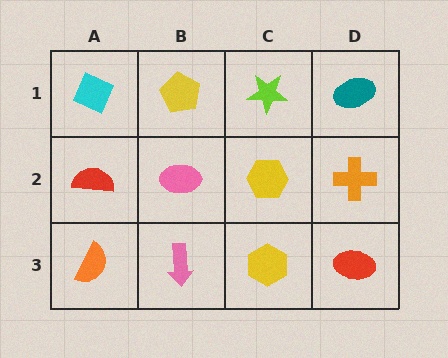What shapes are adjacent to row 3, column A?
A red semicircle (row 2, column A), a pink arrow (row 3, column B).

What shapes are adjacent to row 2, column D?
A teal ellipse (row 1, column D), a red ellipse (row 3, column D), a yellow hexagon (row 2, column C).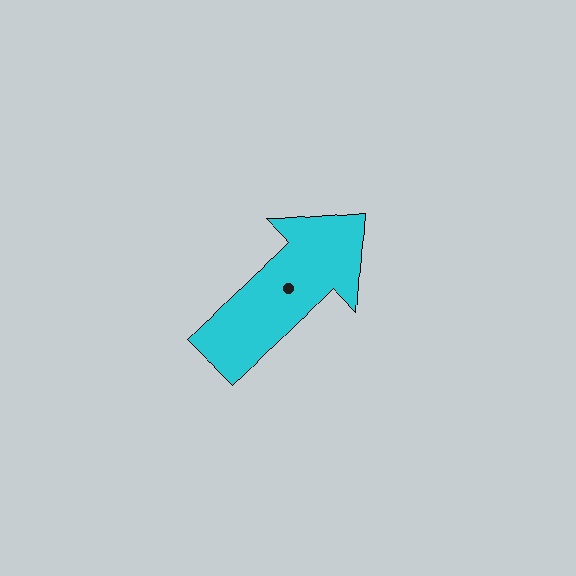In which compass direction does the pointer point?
Northeast.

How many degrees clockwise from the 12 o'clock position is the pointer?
Approximately 44 degrees.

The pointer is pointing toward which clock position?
Roughly 1 o'clock.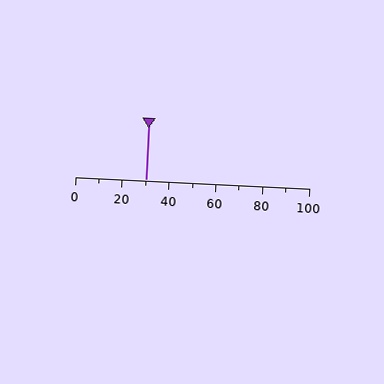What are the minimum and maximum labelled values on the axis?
The axis runs from 0 to 100.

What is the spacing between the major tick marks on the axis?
The major ticks are spaced 20 apart.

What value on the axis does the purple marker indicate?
The marker indicates approximately 30.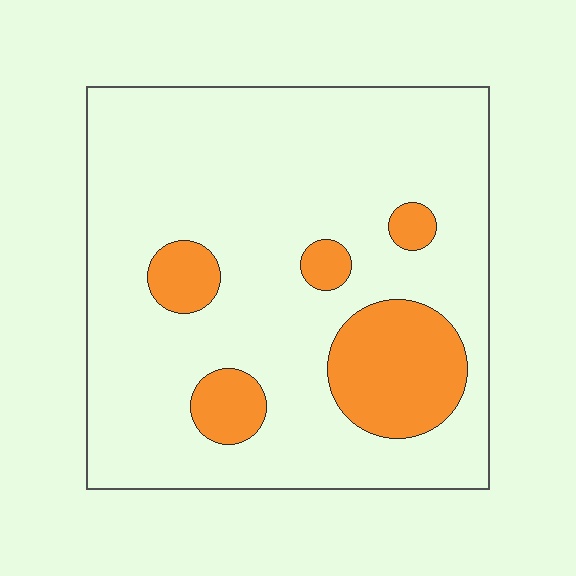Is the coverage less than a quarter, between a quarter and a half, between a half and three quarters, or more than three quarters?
Less than a quarter.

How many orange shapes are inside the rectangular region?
5.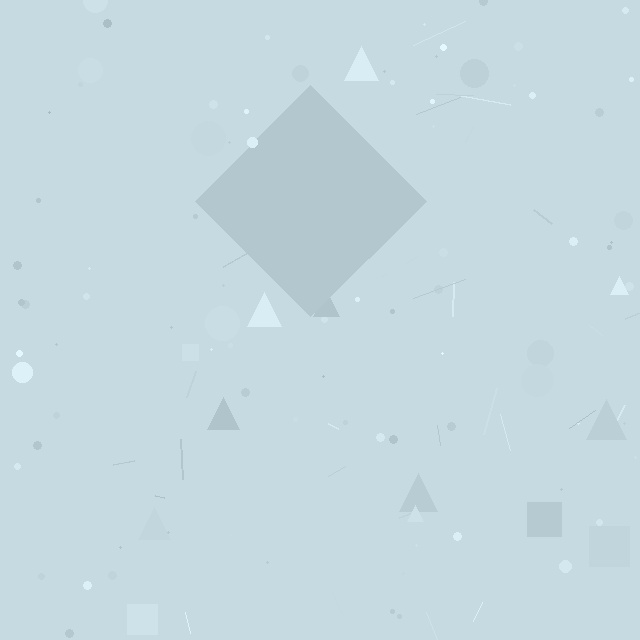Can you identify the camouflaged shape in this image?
The camouflaged shape is a diamond.